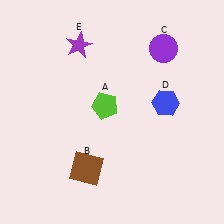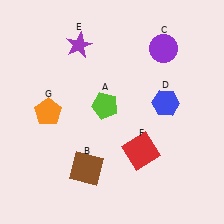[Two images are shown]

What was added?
A red square (F), an orange pentagon (G) were added in Image 2.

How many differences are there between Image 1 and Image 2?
There are 2 differences between the two images.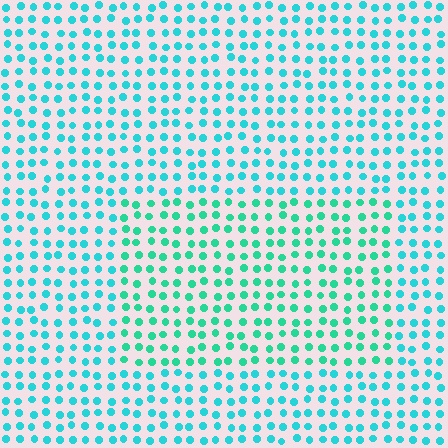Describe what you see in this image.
The image is filled with small cyan elements in a uniform arrangement. A rectangle-shaped region is visible where the elements are tinted to a slightly different hue, forming a subtle color boundary.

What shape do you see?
I see a rectangle.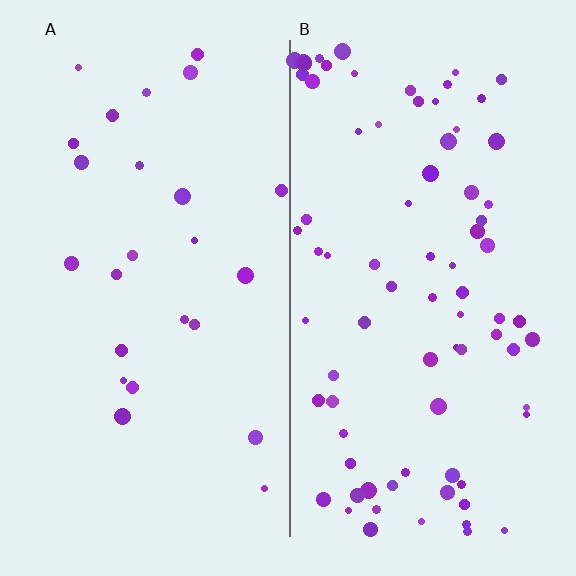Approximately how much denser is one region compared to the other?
Approximately 3.2× — region B over region A.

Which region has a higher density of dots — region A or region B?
B (the right).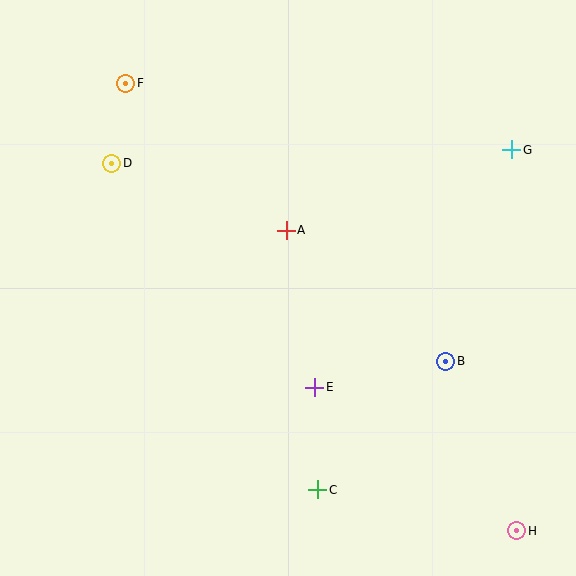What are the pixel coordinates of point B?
Point B is at (446, 361).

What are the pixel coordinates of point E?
Point E is at (315, 387).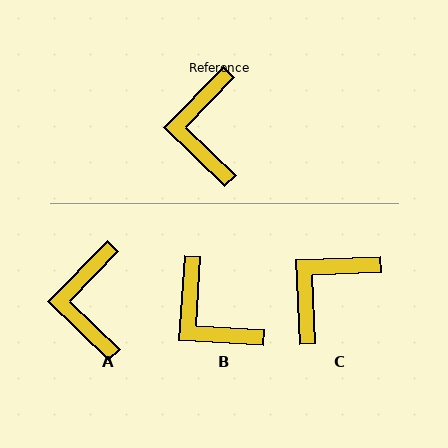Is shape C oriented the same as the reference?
No, it is off by about 44 degrees.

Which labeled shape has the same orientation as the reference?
A.